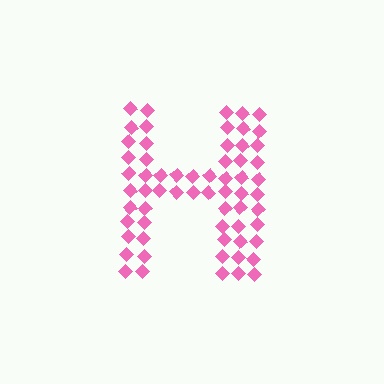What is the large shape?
The large shape is the letter H.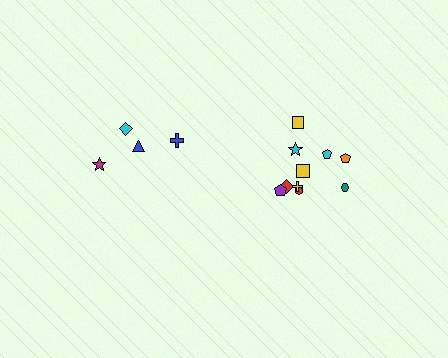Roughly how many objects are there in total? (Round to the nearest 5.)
Roughly 15 objects in total.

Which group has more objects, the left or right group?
The right group.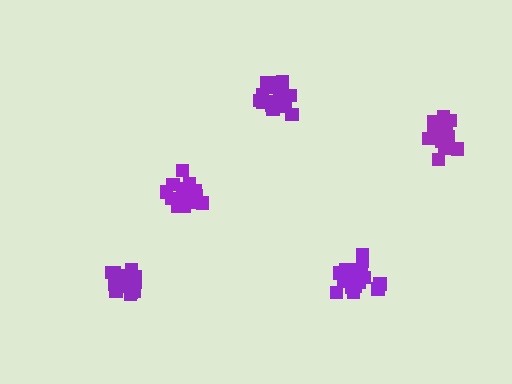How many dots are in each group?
Group 1: 16 dots, Group 2: 18 dots, Group 3: 16 dots, Group 4: 19 dots, Group 5: 18 dots (87 total).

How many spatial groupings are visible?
There are 5 spatial groupings.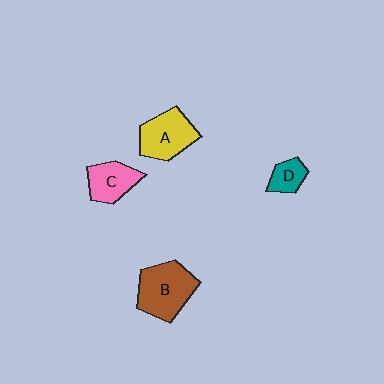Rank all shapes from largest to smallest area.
From largest to smallest: B (brown), A (yellow), C (pink), D (teal).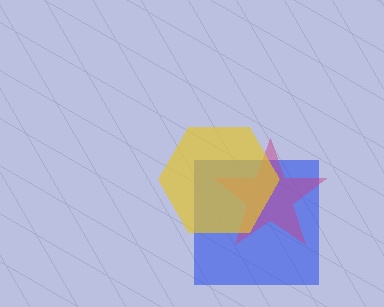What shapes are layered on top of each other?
The layered shapes are: a blue square, a magenta star, a yellow hexagon.